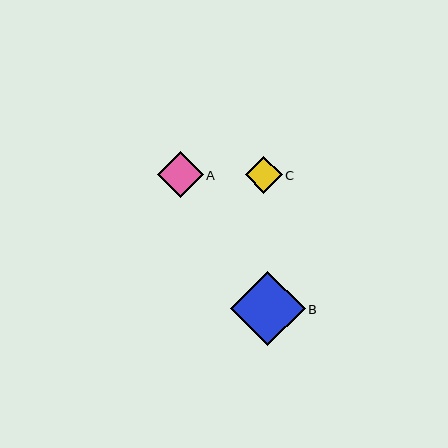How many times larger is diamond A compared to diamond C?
Diamond A is approximately 1.3 times the size of diamond C.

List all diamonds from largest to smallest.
From largest to smallest: B, A, C.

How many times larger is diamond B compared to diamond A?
Diamond B is approximately 1.6 times the size of diamond A.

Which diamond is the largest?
Diamond B is the largest with a size of approximately 74 pixels.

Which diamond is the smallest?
Diamond C is the smallest with a size of approximately 37 pixels.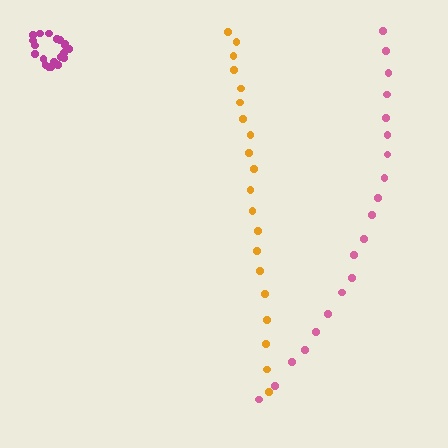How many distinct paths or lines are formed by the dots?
There are 3 distinct paths.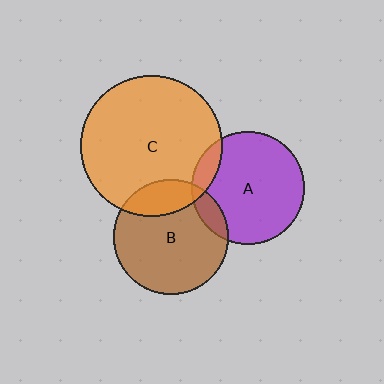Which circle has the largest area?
Circle C (orange).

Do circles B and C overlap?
Yes.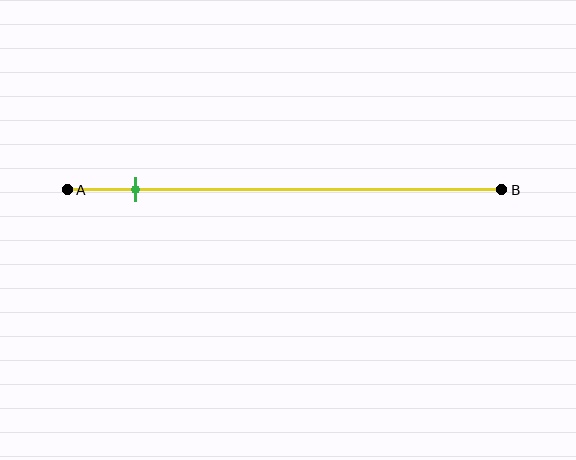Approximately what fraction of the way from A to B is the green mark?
The green mark is approximately 15% of the way from A to B.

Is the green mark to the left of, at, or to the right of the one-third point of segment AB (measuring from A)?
The green mark is to the left of the one-third point of segment AB.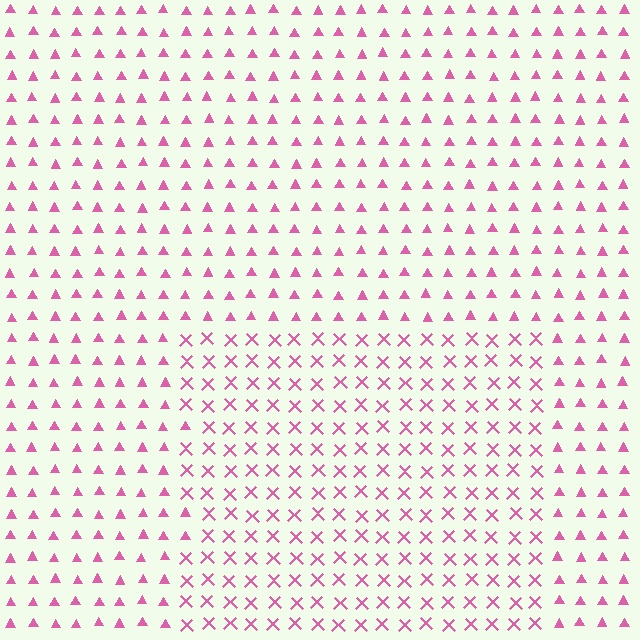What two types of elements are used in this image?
The image uses X marks inside the rectangle region and triangles outside it.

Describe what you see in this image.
The image is filled with small pink elements arranged in a uniform grid. A rectangle-shaped region contains X marks, while the surrounding area contains triangles. The boundary is defined purely by the change in element shape.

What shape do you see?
I see a rectangle.